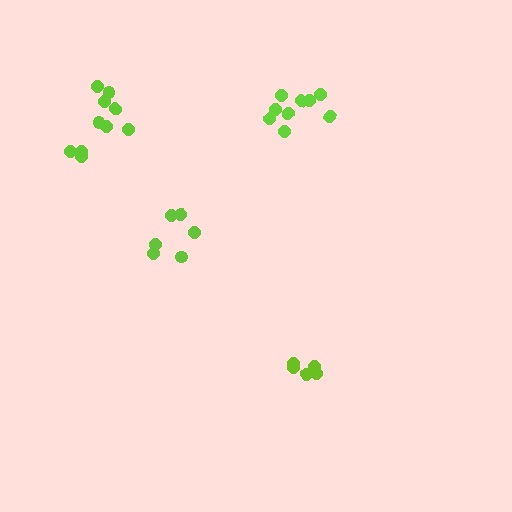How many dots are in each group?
Group 1: 6 dots, Group 2: 5 dots, Group 3: 10 dots, Group 4: 9 dots (30 total).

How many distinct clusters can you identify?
There are 4 distinct clusters.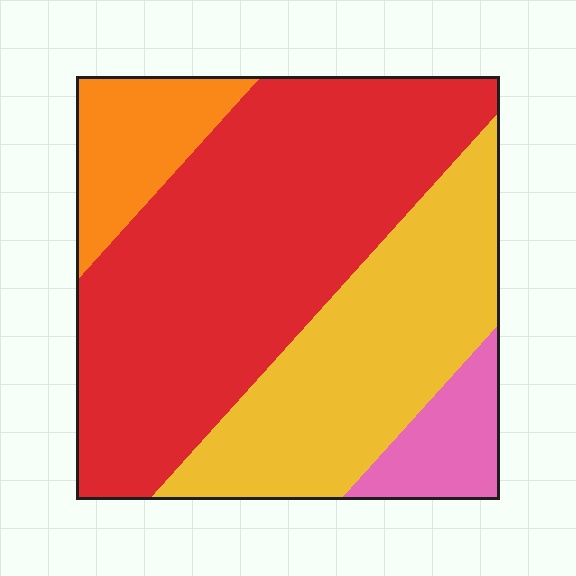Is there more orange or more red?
Red.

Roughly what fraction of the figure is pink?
Pink takes up about one tenth (1/10) of the figure.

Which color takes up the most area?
Red, at roughly 50%.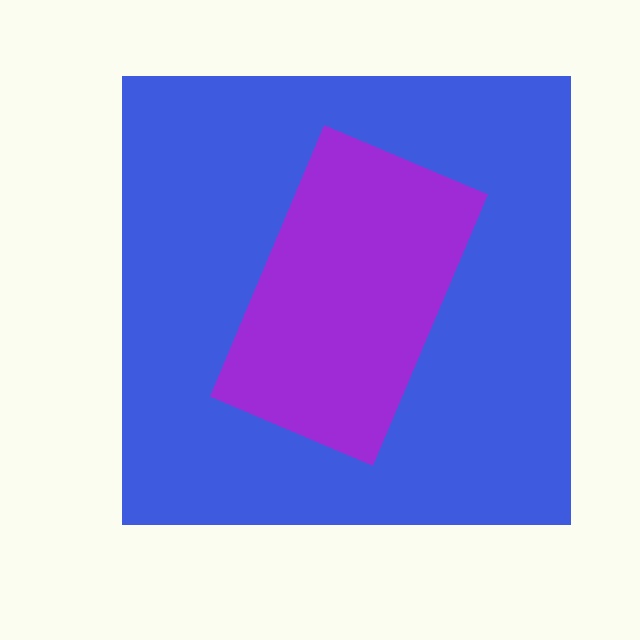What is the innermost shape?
The purple rectangle.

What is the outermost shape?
The blue square.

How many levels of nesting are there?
2.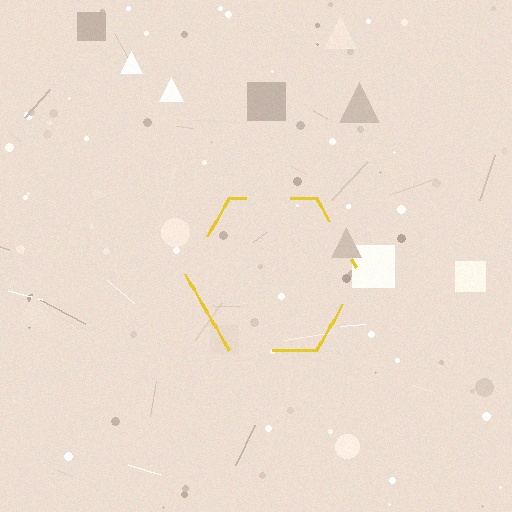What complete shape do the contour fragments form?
The contour fragments form a hexagon.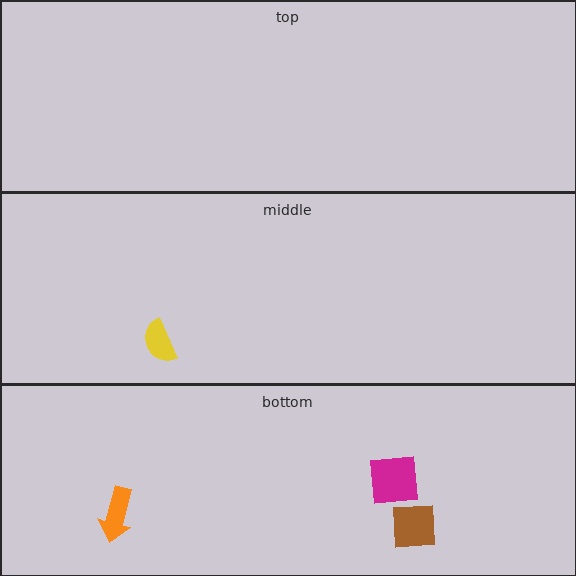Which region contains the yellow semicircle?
The middle region.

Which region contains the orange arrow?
The bottom region.